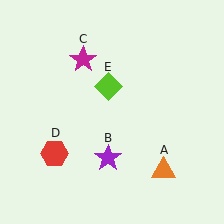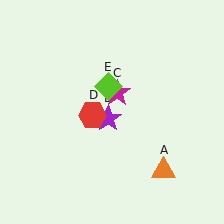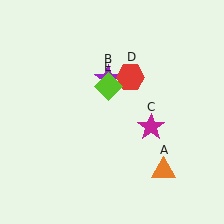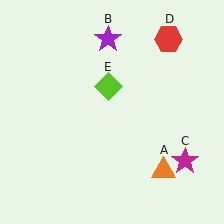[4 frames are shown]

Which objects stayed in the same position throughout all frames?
Orange triangle (object A) and lime diamond (object E) remained stationary.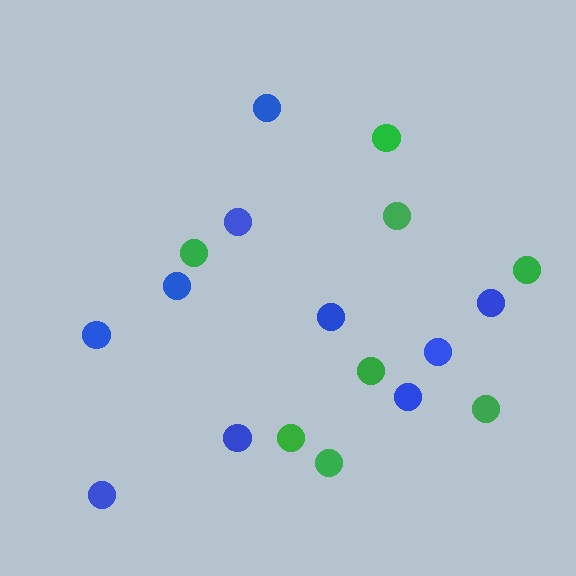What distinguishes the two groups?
There are 2 groups: one group of blue circles (10) and one group of green circles (8).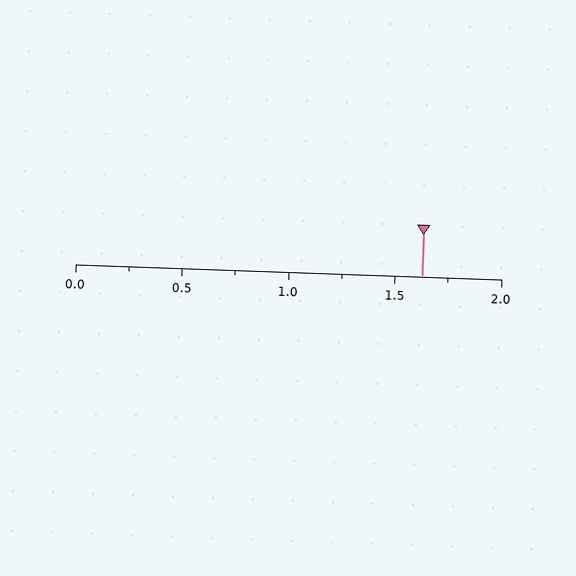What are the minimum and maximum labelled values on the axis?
The axis runs from 0.0 to 2.0.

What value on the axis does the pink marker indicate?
The marker indicates approximately 1.62.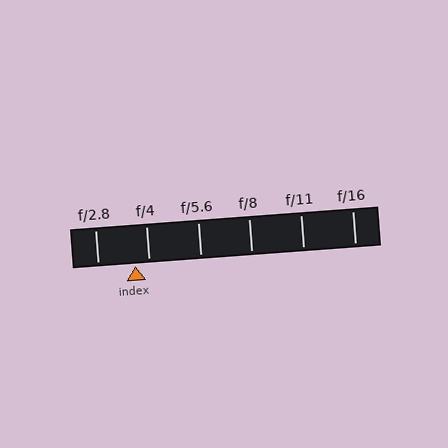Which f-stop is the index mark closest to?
The index mark is closest to f/4.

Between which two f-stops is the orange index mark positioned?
The index mark is between f/2.8 and f/4.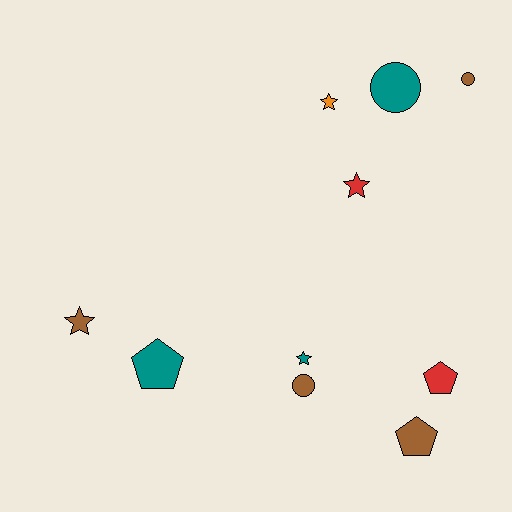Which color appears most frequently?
Brown, with 4 objects.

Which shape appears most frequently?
Star, with 4 objects.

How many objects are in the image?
There are 10 objects.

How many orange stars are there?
There is 1 orange star.